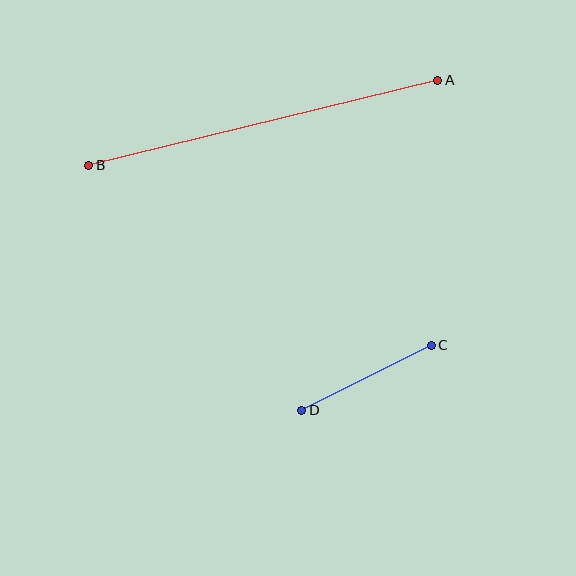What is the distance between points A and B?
The distance is approximately 359 pixels.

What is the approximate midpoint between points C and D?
The midpoint is at approximately (366, 378) pixels.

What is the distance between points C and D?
The distance is approximately 145 pixels.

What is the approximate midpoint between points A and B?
The midpoint is at approximately (263, 123) pixels.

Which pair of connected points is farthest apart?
Points A and B are farthest apart.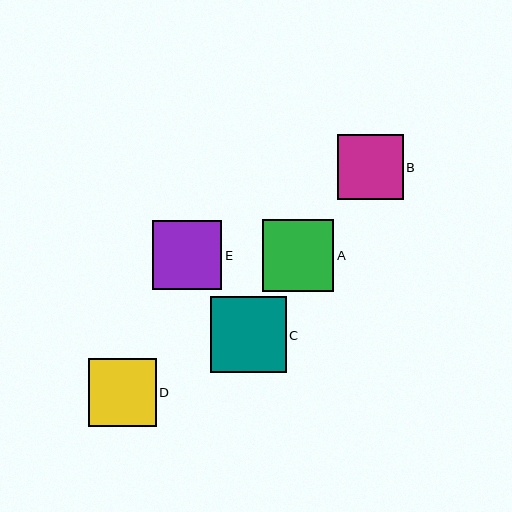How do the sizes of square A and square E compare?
Square A and square E are approximately the same size.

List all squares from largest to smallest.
From largest to smallest: C, A, E, D, B.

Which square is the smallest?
Square B is the smallest with a size of approximately 65 pixels.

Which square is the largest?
Square C is the largest with a size of approximately 76 pixels.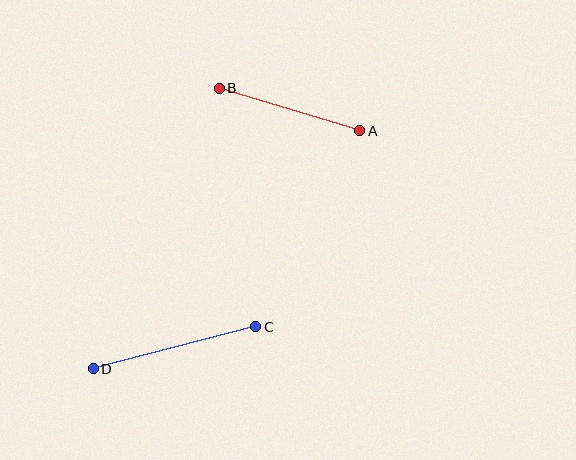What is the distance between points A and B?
The distance is approximately 146 pixels.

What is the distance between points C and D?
The distance is approximately 168 pixels.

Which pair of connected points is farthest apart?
Points C and D are farthest apart.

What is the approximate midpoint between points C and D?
The midpoint is at approximately (174, 348) pixels.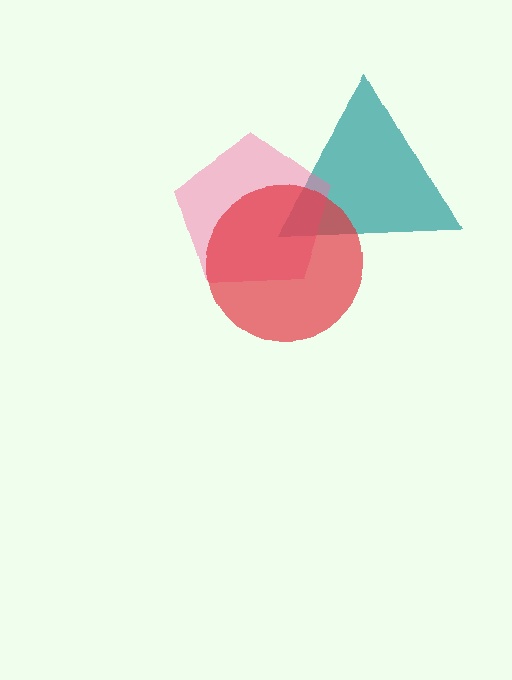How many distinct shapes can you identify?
There are 3 distinct shapes: a teal triangle, a pink pentagon, a red circle.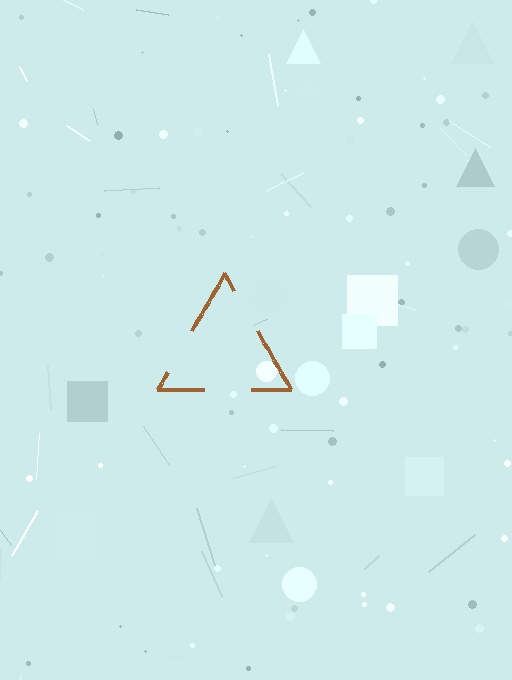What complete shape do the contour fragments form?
The contour fragments form a triangle.